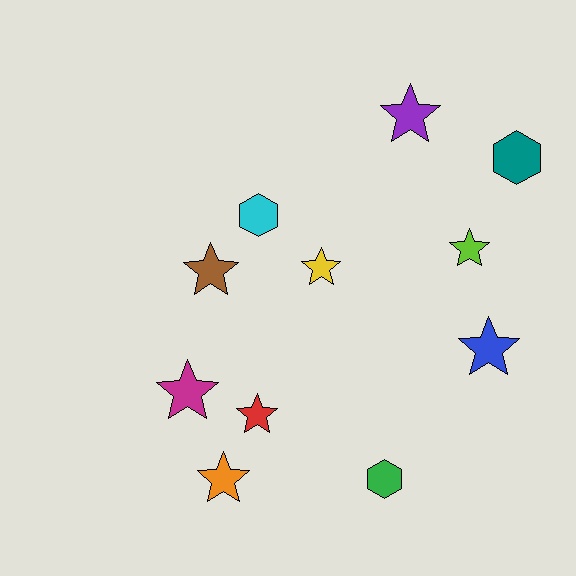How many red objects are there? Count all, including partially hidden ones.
There is 1 red object.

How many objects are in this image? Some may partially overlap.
There are 11 objects.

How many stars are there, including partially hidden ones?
There are 8 stars.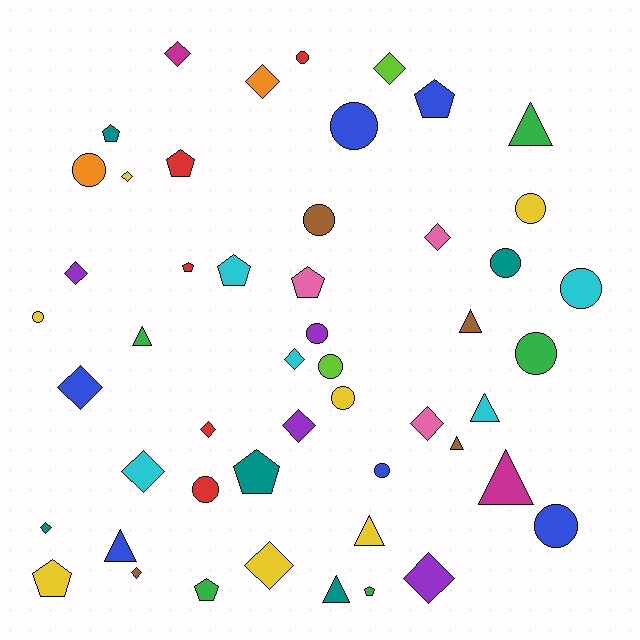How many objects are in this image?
There are 50 objects.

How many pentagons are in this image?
There are 10 pentagons.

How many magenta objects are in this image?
There are 2 magenta objects.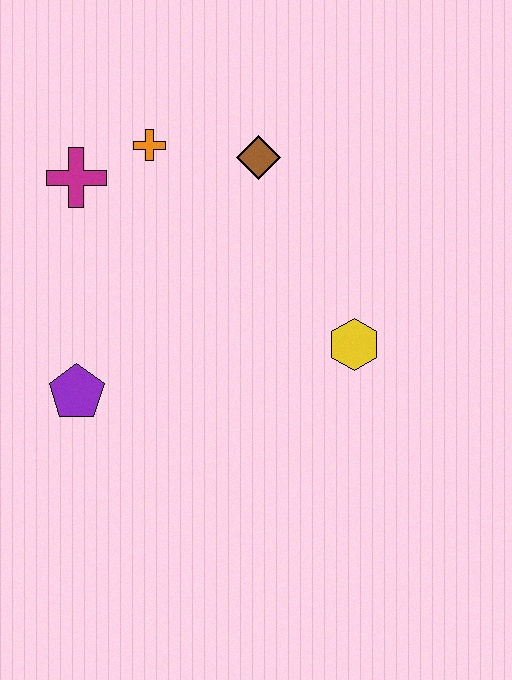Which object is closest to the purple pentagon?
The magenta cross is closest to the purple pentagon.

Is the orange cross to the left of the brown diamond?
Yes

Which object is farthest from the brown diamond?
The purple pentagon is farthest from the brown diamond.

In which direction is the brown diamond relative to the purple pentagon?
The brown diamond is above the purple pentagon.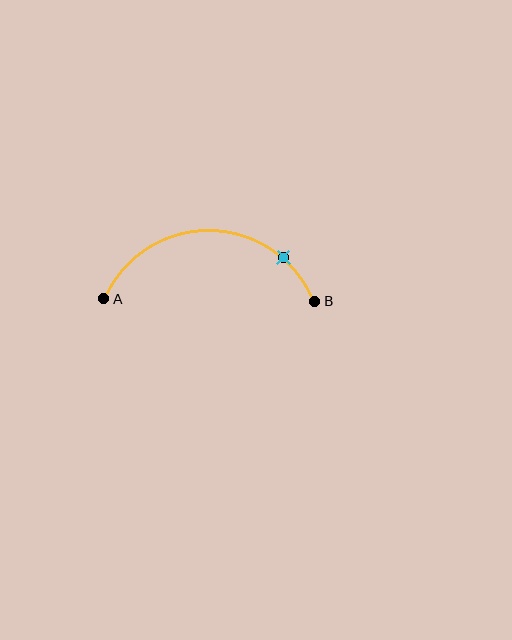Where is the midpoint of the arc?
The arc midpoint is the point on the curve farthest from the straight line joining A and B. It sits above that line.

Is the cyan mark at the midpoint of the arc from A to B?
No. The cyan mark lies on the arc but is closer to endpoint B. The arc midpoint would be at the point on the curve equidistant along the arc from both A and B.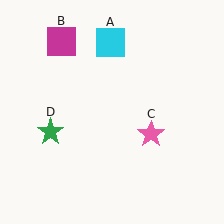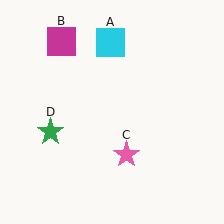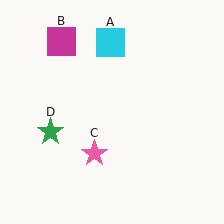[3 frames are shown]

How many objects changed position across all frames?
1 object changed position: pink star (object C).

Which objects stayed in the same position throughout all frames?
Cyan square (object A) and magenta square (object B) and green star (object D) remained stationary.